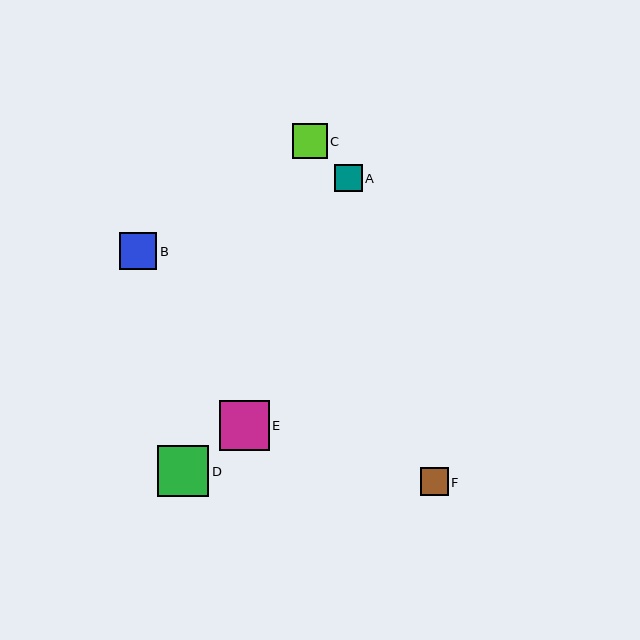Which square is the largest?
Square D is the largest with a size of approximately 52 pixels.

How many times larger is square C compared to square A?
Square C is approximately 1.3 times the size of square A.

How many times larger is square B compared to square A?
Square B is approximately 1.3 times the size of square A.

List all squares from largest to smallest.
From largest to smallest: D, E, B, C, F, A.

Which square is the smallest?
Square A is the smallest with a size of approximately 28 pixels.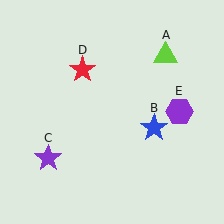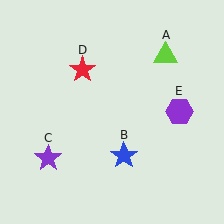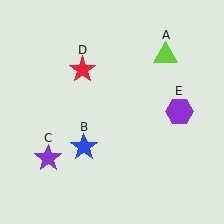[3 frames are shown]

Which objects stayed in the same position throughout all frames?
Lime triangle (object A) and purple star (object C) and red star (object D) and purple hexagon (object E) remained stationary.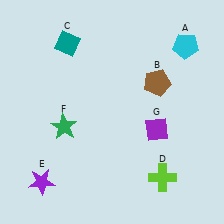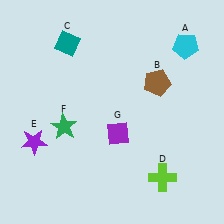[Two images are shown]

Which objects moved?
The objects that moved are: the purple star (E), the purple diamond (G).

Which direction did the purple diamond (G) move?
The purple diamond (G) moved left.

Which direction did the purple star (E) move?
The purple star (E) moved up.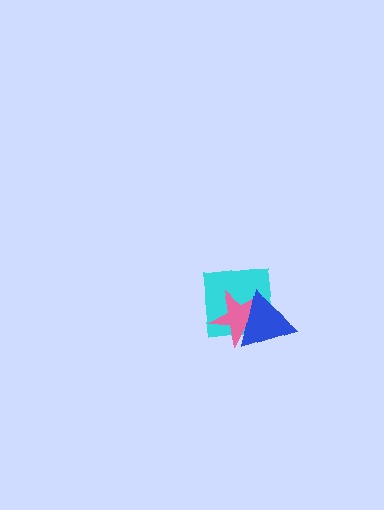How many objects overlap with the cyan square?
2 objects overlap with the cyan square.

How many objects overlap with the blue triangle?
2 objects overlap with the blue triangle.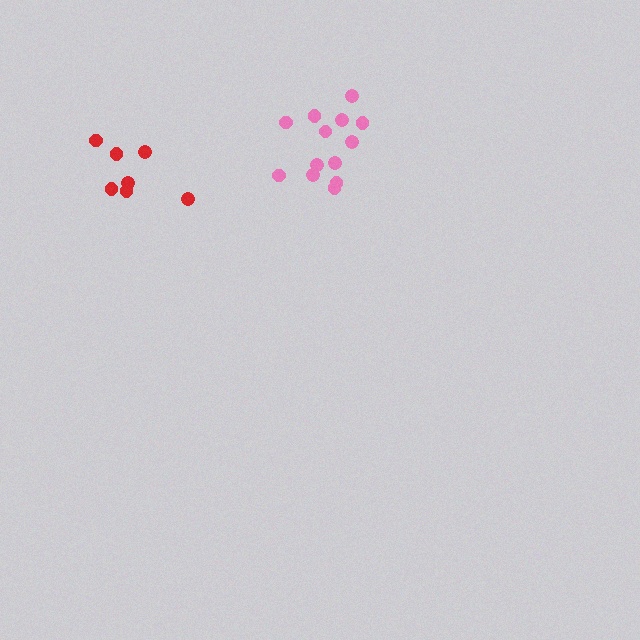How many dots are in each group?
Group 1: 7 dots, Group 2: 13 dots (20 total).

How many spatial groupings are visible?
There are 2 spatial groupings.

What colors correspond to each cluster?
The clusters are colored: red, pink.